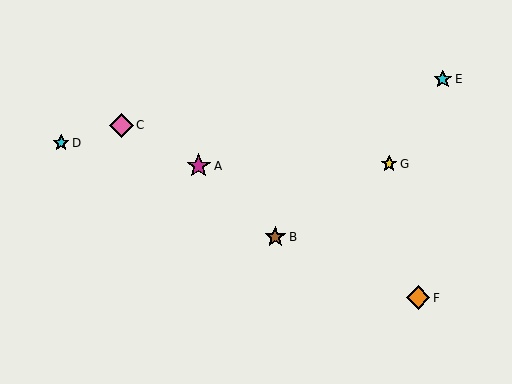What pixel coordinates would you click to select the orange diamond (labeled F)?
Click at (418, 298) to select the orange diamond F.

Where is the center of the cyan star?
The center of the cyan star is at (61, 143).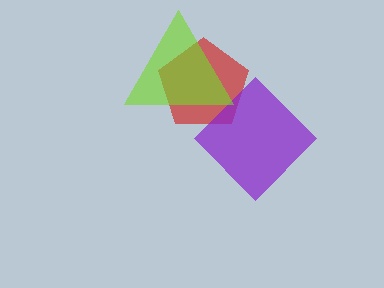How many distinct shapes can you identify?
There are 3 distinct shapes: a red pentagon, a purple diamond, a lime triangle.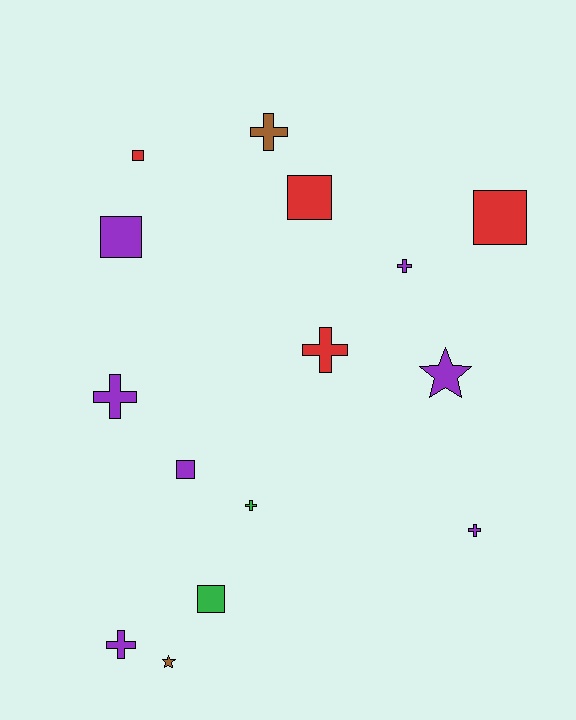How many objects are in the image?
There are 15 objects.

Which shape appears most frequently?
Cross, with 7 objects.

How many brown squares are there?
There are no brown squares.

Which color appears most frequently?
Purple, with 7 objects.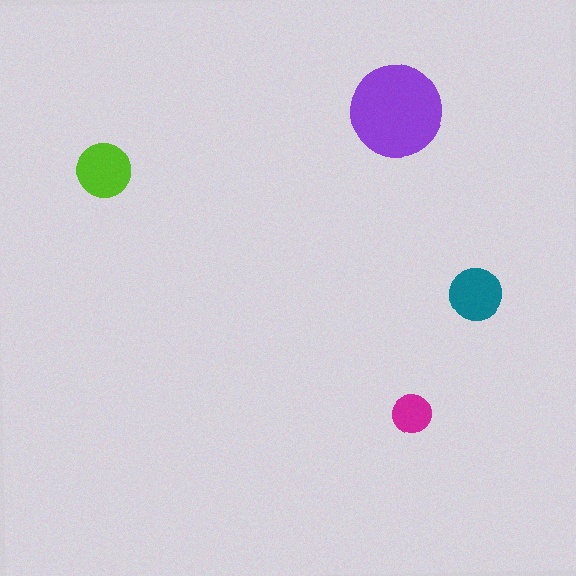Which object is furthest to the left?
The lime circle is leftmost.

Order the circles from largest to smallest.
the purple one, the lime one, the teal one, the magenta one.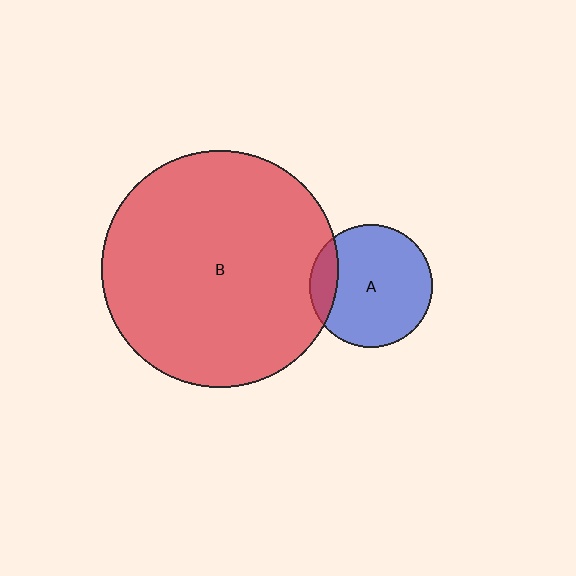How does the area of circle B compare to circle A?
Approximately 3.7 times.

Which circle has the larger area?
Circle B (red).